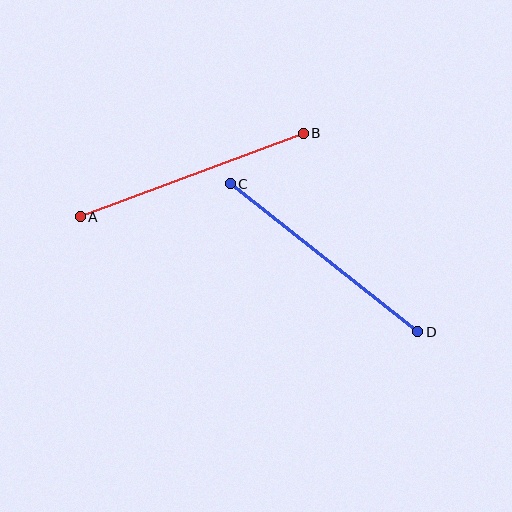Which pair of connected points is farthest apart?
Points C and D are farthest apart.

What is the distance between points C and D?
The distance is approximately 239 pixels.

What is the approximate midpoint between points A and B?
The midpoint is at approximately (192, 175) pixels.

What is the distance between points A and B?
The distance is approximately 238 pixels.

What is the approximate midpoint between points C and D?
The midpoint is at approximately (324, 258) pixels.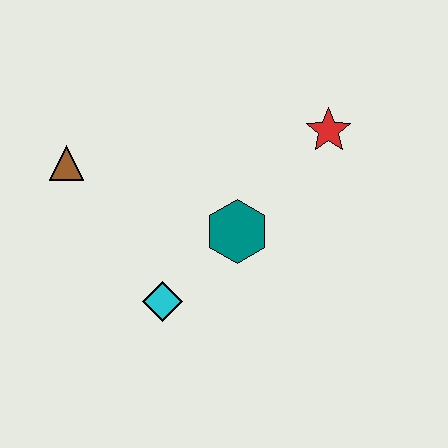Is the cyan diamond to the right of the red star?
No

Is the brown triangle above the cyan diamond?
Yes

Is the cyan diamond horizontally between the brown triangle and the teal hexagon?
Yes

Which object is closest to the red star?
The teal hexagon is closest to the red star.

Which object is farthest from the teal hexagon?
The brown triangle is farthest from the teal hexagon.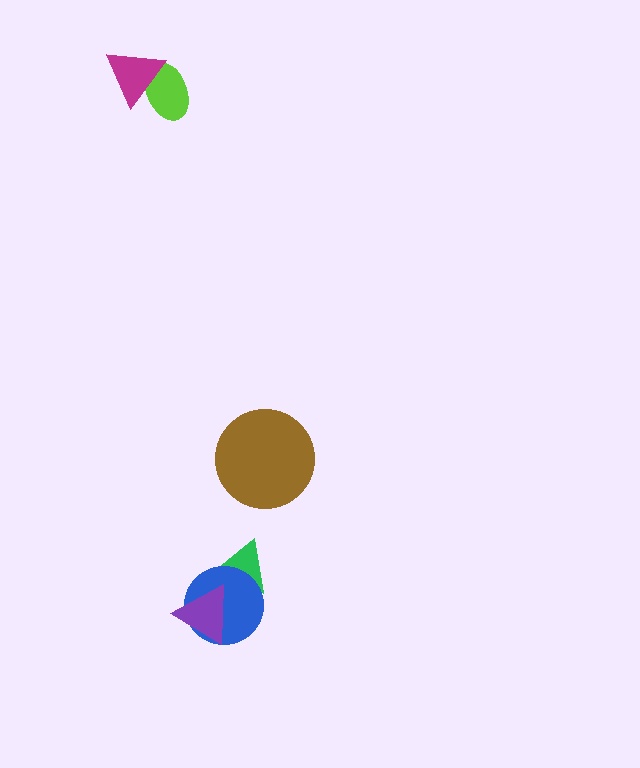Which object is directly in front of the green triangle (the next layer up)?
The blue circle is directly in front of the green triangle.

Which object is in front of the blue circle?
The purple triangle is in front of the blue circle.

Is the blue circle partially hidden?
Yes, it is partially covered by another shape.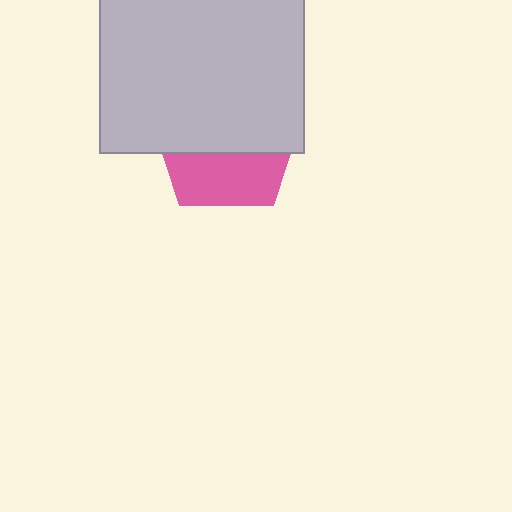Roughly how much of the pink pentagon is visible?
A small part of it is visible (roughly 38%).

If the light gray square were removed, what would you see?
You would see the complete pink pentagon.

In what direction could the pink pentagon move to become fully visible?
The pink pentagon could move down. That would shift it out from behind the light gray square entirely.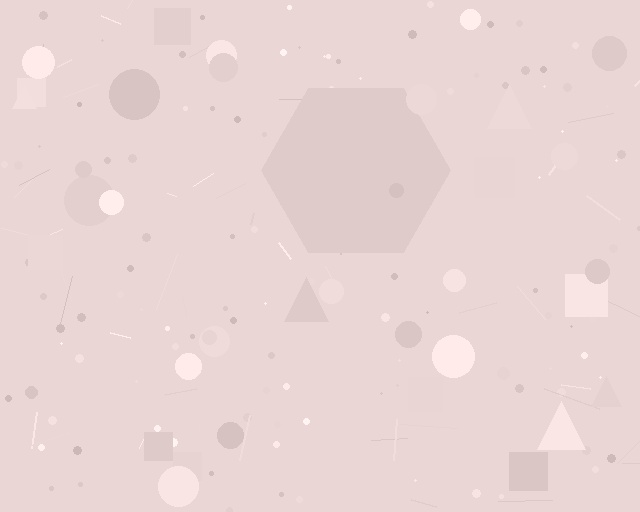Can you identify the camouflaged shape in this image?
The camouflaged shape is a hexagon.